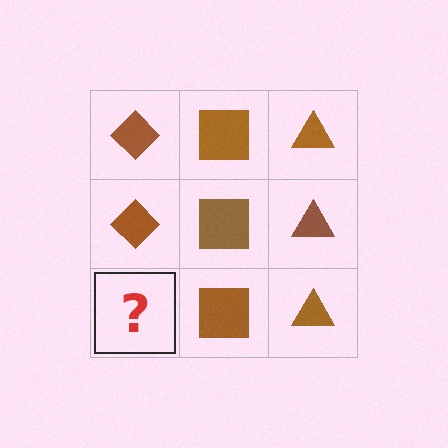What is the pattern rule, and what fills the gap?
The rule is that each column has a consistent shape. The gap should be filled with a brown diamond.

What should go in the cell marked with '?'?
The missing cell should contain a brown diamond.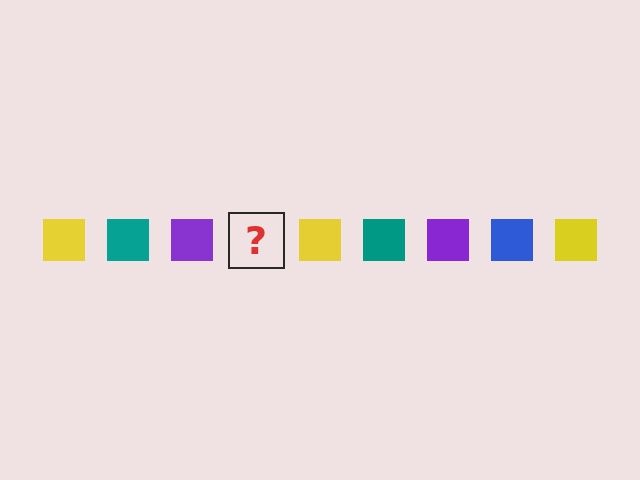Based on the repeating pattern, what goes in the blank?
The blank should be a blue square.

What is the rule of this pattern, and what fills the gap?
The rule is that the pattern cycles through yellow, teal, purple, blue squares. The gap should be filled with a blue square.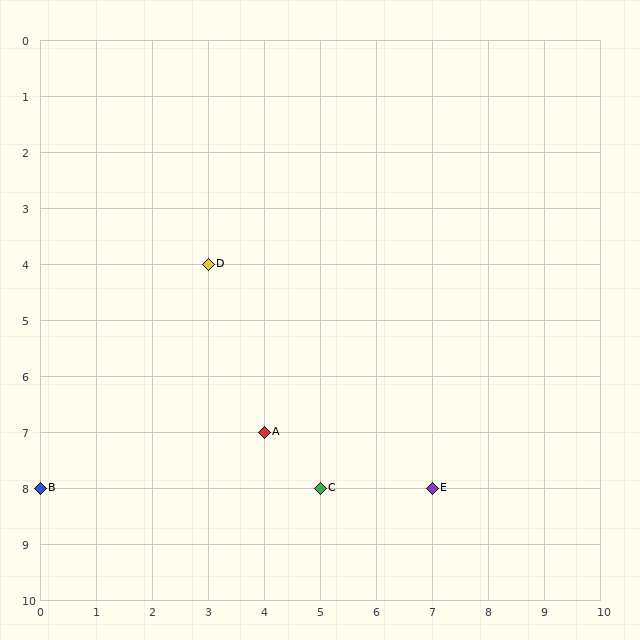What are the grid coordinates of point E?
Point E is at grid coordinates (7, 8).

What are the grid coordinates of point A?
Point A is at grid coordinates (4, 7).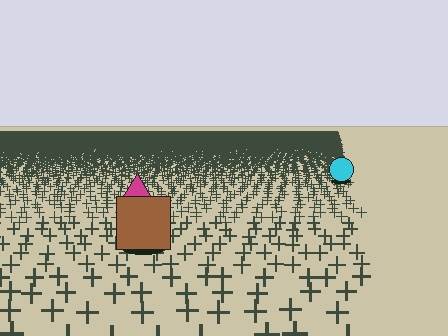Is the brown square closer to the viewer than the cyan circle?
Yes. The brown square is closer — you can tell from the texture gradient: the ground texture is coarser near it.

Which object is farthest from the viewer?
The cyan circle is farthest from the viewer. It appears smaller and the ground texture around it is denser.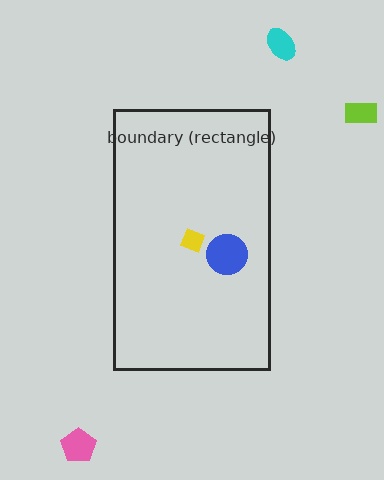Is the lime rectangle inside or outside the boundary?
Outside.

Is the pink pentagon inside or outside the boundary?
Outside.